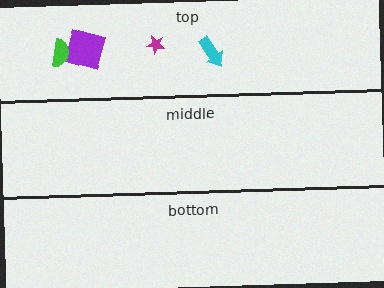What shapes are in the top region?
The cyan arrow, the magenta star, the purple square, the green semicircle.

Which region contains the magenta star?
The top region.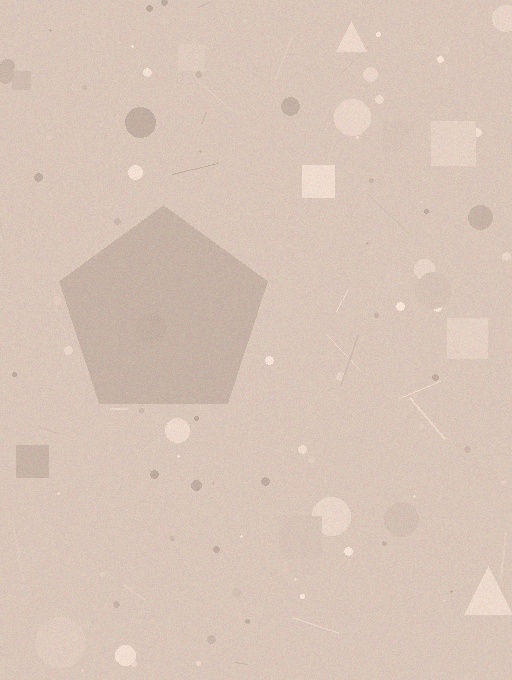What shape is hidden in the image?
A pentagon is hidden in the image.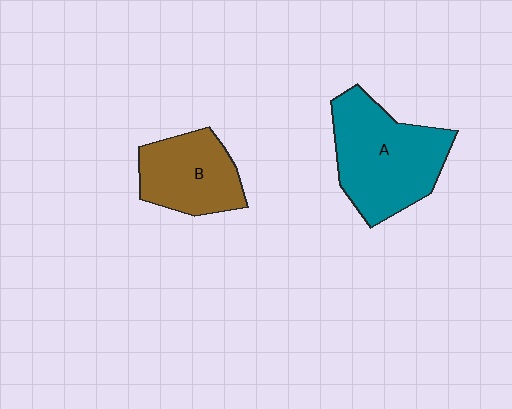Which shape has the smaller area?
Shape B (brown).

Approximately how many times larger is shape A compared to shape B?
Approximately 1.5 times.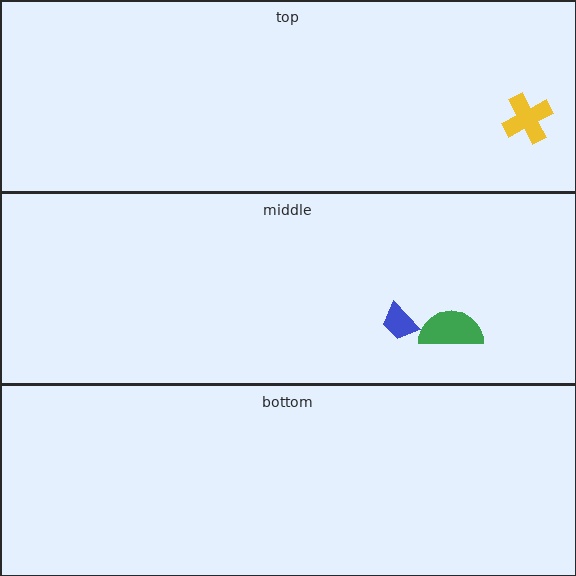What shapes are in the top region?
The yellow cross.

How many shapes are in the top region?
1.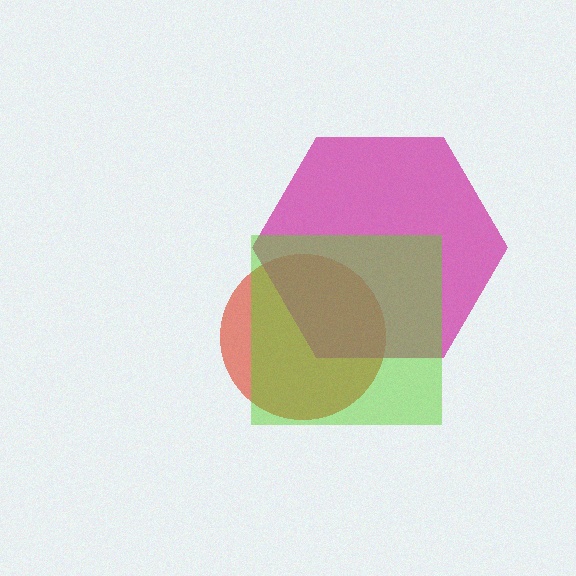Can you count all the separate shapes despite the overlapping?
Yes, there are 3 separate shapes.